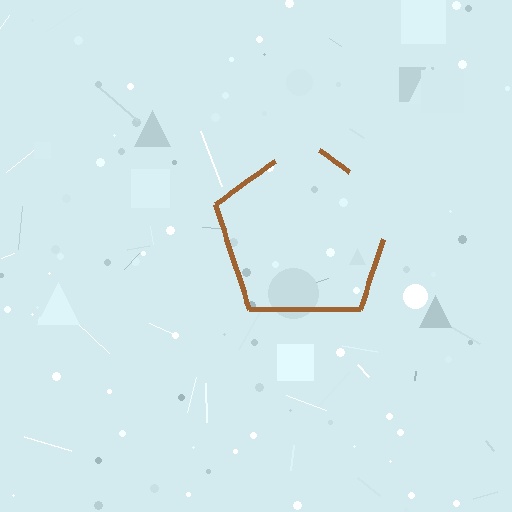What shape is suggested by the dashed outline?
The dashed outline suggests a pentagon.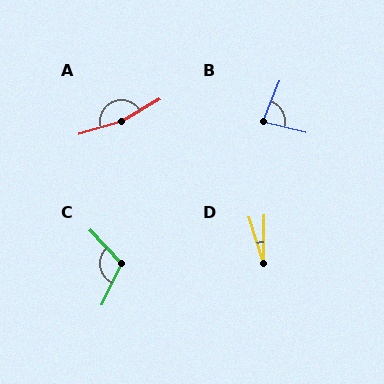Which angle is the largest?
A, at approximately 166 degrees.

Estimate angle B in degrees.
Approximately 81 degrees.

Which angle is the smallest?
D, at approximately 17 degrees.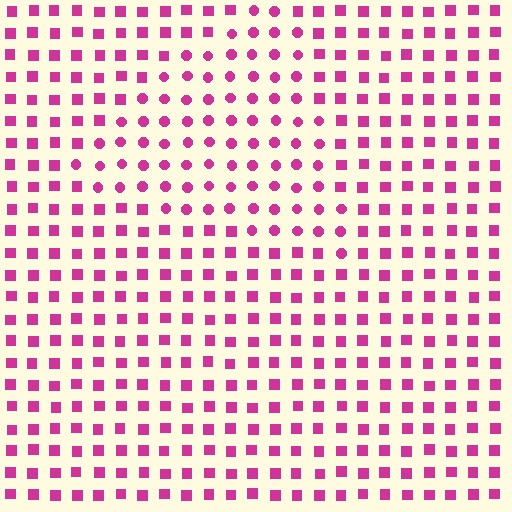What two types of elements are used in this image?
The image uses circles inside the triangle region and squares outside it.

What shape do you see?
I see a triangle.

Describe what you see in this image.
The image is filled with small magenta elements arranged in a uniform grid. A triangle-shaped region contains circles, while the surrounding area contains squares. The boundary is defined purely by the change in element shape.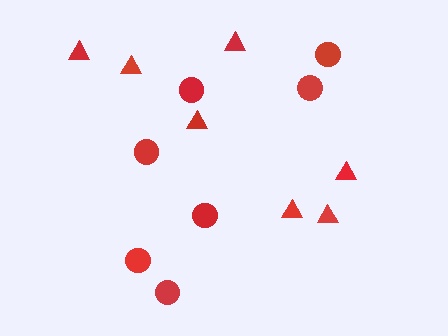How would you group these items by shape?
There are 2 groups: one group of circles (7) and one group of triangles (7).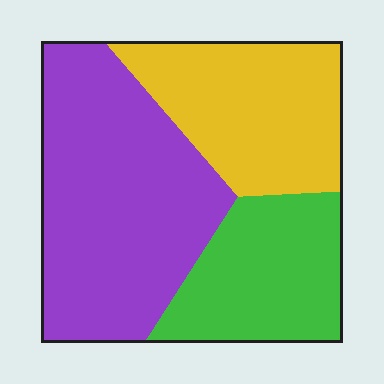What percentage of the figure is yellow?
Yellow takes up between a sixth and a third of the figure.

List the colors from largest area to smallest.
From largest to smallest: purple, yellow, green.